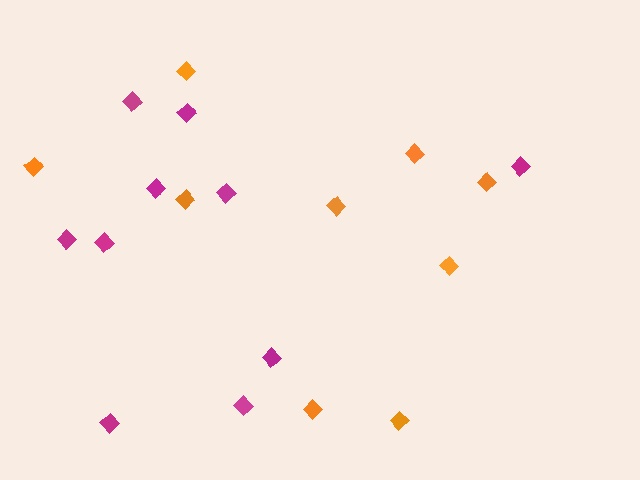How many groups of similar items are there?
There are 2 groups: one group of magenta diamonds (10) and one group of orange diamonds (9).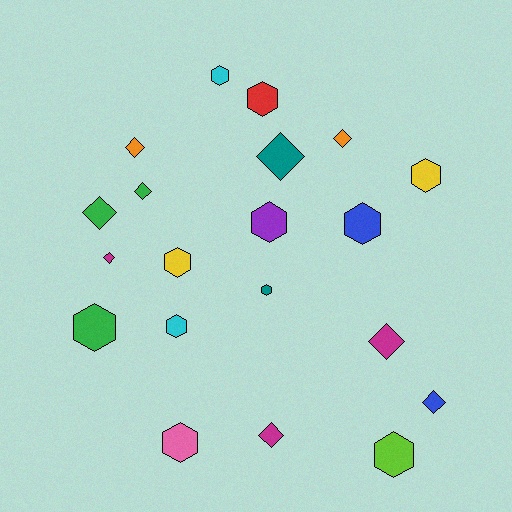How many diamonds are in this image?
There are 9 diamonds.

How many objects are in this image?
There are 20 objects.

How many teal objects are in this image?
There are 2 teal objects.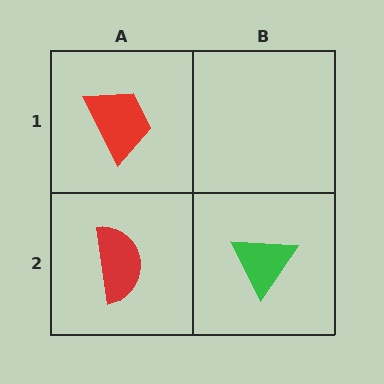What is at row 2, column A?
A red semicircle.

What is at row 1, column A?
A red trapezoid.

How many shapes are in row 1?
1 shape.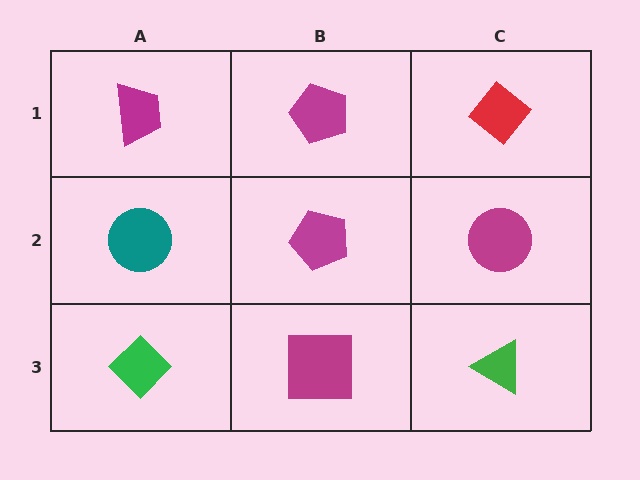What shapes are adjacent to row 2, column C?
A red diamond (row 1, column C), a green triangle (row 3, column C), a magenta pentagon (row 2, column B).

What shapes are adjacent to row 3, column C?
A magenta circle (row 2, column C), a magenta square (row 3, column B).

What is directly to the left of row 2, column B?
A teal circle.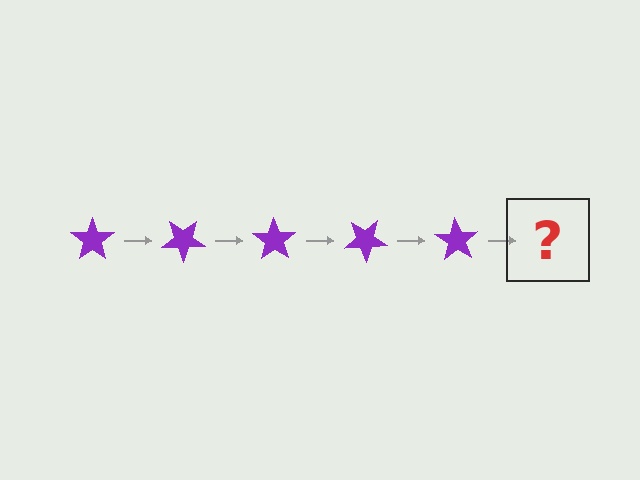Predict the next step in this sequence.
The next step is a purple star rotated 175 degrees.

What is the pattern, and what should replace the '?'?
The pattern is that the star rotates 35 degrees each step. The '?' should be a purple star rotated 175 degrees.